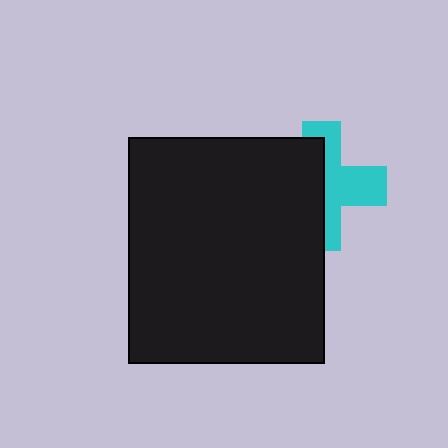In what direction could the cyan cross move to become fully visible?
The cyan cross could move right. That would shift it out from behind the black rectangle entirely.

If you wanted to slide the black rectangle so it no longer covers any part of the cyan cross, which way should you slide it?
Slide it left — that is the most direct way to separate the two shapes.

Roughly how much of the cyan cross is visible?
About half of it is visible (roughly 48%).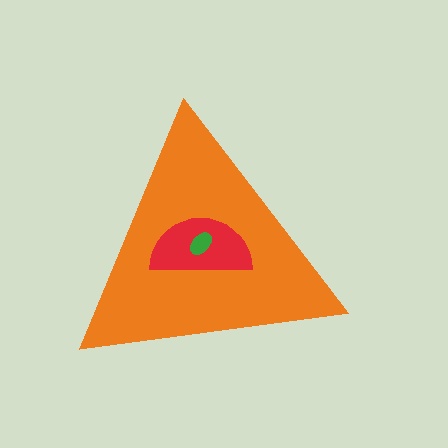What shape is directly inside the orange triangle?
The red semicircle.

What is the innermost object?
The green ellipse.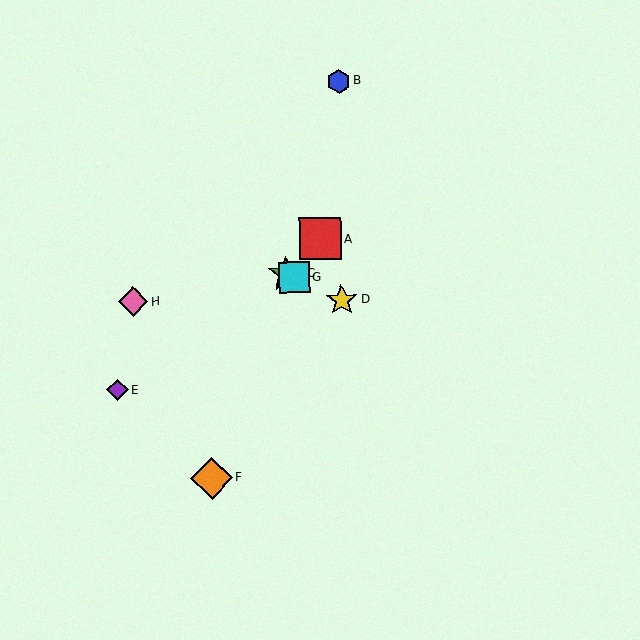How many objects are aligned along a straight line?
3 objects (C, D, G) are aligned along a straight line.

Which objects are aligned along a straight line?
Objects C, D, G are aligned along a straight line.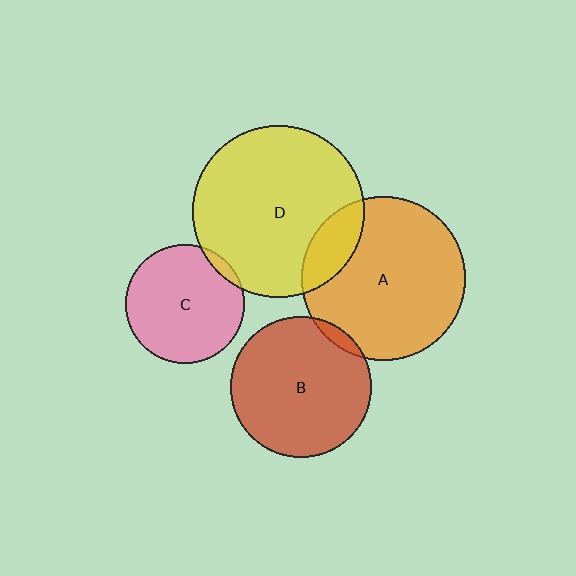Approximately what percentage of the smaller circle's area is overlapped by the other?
Approximately 15%.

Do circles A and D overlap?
Yes.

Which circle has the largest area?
Circle D (yellow).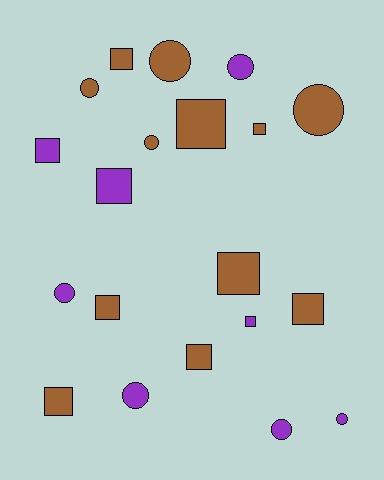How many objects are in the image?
There are 20 objects.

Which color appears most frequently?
Brown, with 12 objects.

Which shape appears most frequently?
Square, with 11 objects.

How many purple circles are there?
There are 5 purple circles.